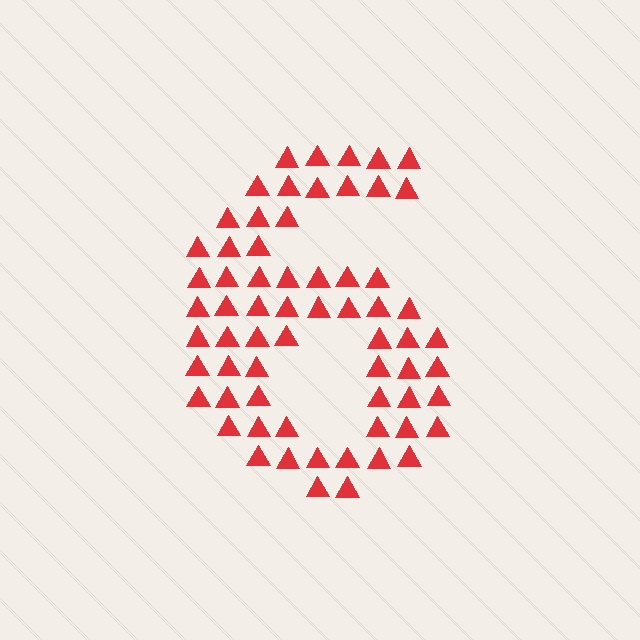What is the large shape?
The large shape is the digit 6.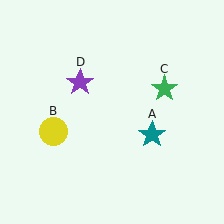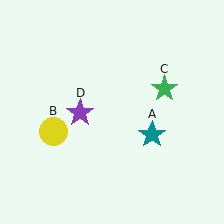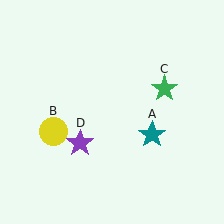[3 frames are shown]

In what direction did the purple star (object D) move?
The purple star (object D) moved down.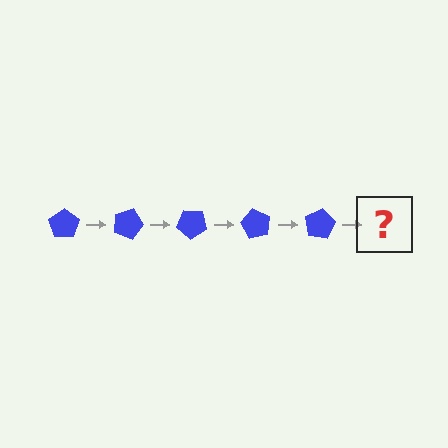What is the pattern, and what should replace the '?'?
The pattern is that the pentagon rotates 20 degrees each step. The '?' should be a blue pentagon rotated 100 degrees.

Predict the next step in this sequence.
The next step is a blue pentagon rotated 100 degrees.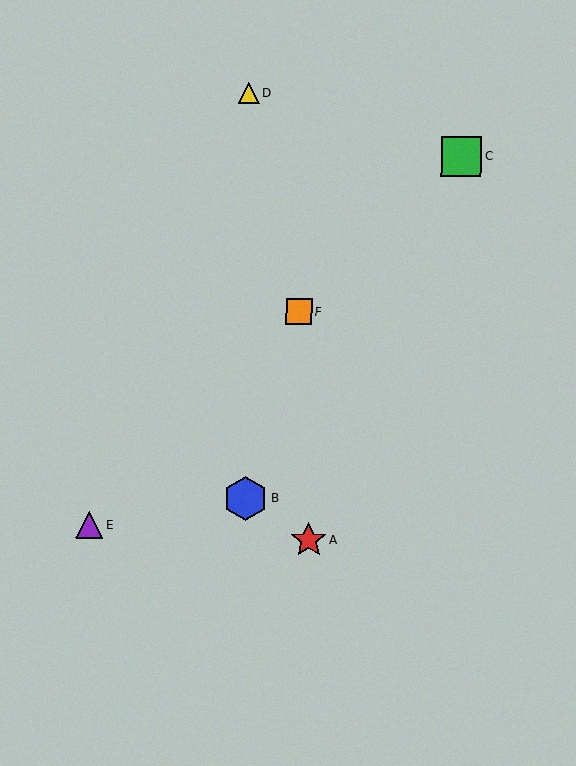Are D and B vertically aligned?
Yes, both are at x≈249.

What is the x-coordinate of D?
Object D is at x≈249.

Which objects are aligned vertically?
Objects B, D are aligned vertically.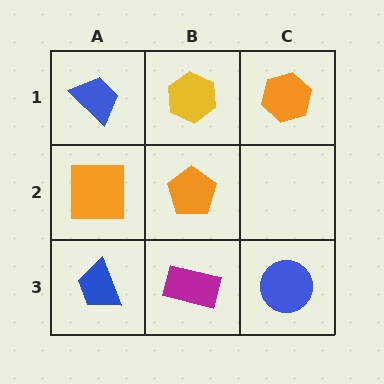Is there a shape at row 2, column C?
No, that cell is empty.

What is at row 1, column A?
A blue trapezoid.